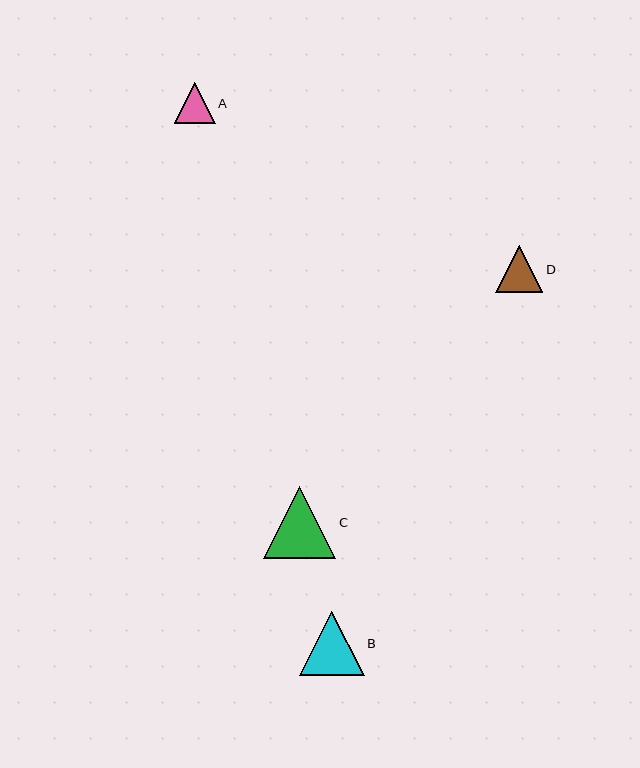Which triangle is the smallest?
Triangle A is the smallest with a size of approximately 41 pixels.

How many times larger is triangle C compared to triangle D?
Triangle C is approximately 1.5 times the size of triangle D.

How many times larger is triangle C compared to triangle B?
Triangle C is approximately 1.1 times the size of triangle B.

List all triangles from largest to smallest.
From largest to smallest: C, B, D, A.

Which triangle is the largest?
Triangle C is the largest with a size of approximately 72 pixels.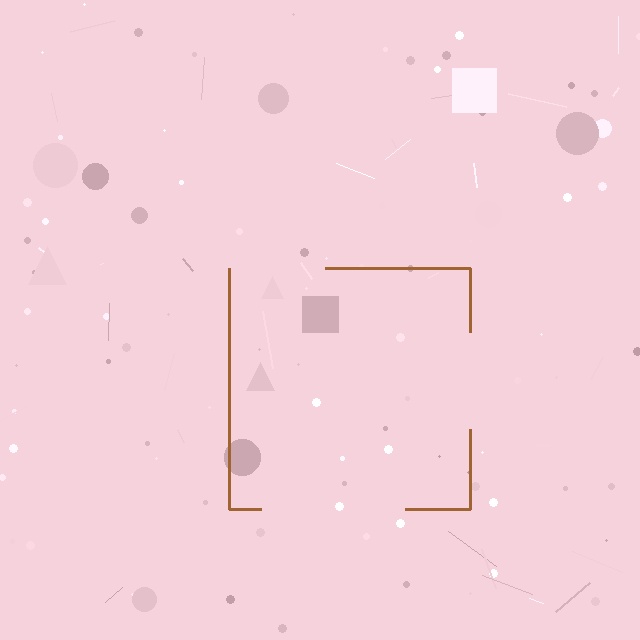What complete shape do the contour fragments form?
The contour fragments form a square.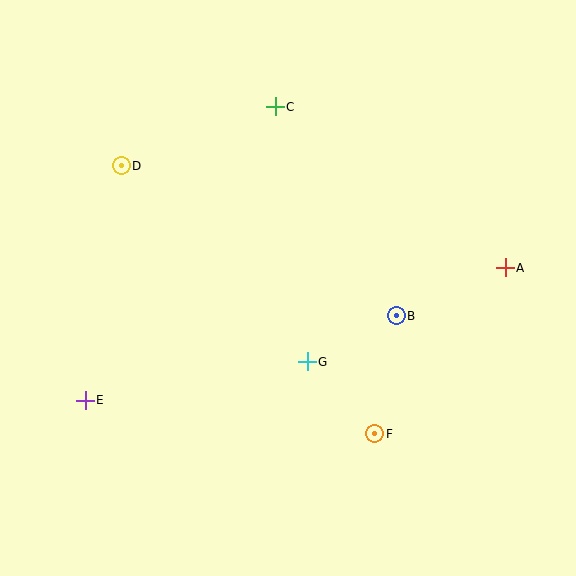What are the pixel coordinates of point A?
Point A is at (505, 268).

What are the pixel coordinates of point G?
Point G is at (307, 362).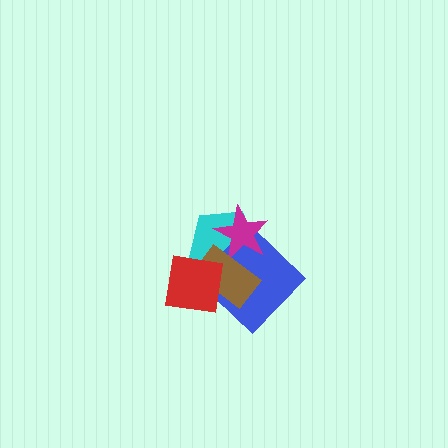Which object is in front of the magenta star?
The brown rectangle is in front of the magenta star.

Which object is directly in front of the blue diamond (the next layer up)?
The magenta star is directly in front of the blue diamond.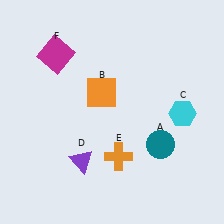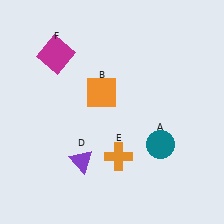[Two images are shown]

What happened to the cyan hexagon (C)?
The cyan hexagon (C) was removed in Image 2. It was in the bottom-right area of Image 1.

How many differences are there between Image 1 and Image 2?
There is 1 difference between the two images.